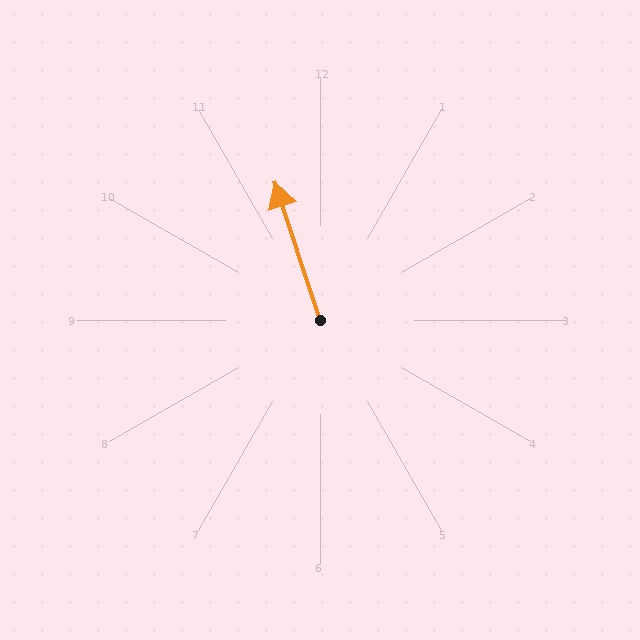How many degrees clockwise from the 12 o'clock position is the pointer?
Approximately 342 degrees.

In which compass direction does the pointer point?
North.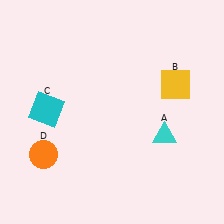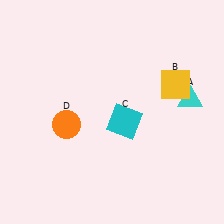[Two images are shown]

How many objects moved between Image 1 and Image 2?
3 objects moved between the two images.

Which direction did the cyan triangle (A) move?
The cyan triangle (A) moved up.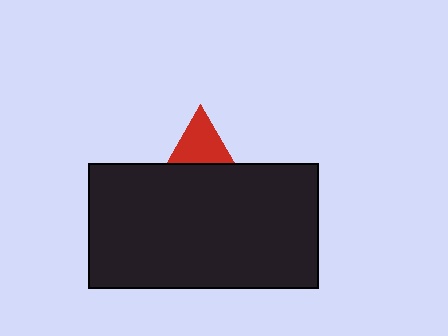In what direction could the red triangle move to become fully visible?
The red triangle could move up. That would shift it out from behind the black rectangle entirely.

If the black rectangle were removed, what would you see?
You would see the complete red triangle.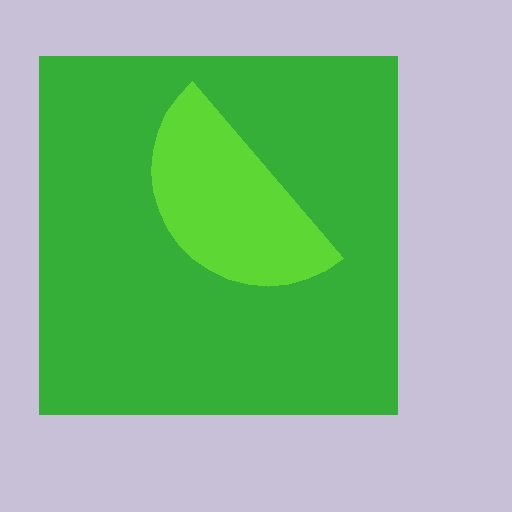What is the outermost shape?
The green square.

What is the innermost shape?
The lime semicircle.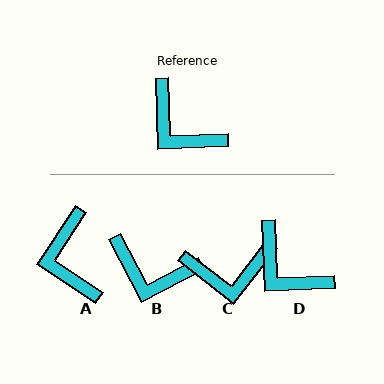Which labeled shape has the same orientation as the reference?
D.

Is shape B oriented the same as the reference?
No, it is off by about 26 degrees.